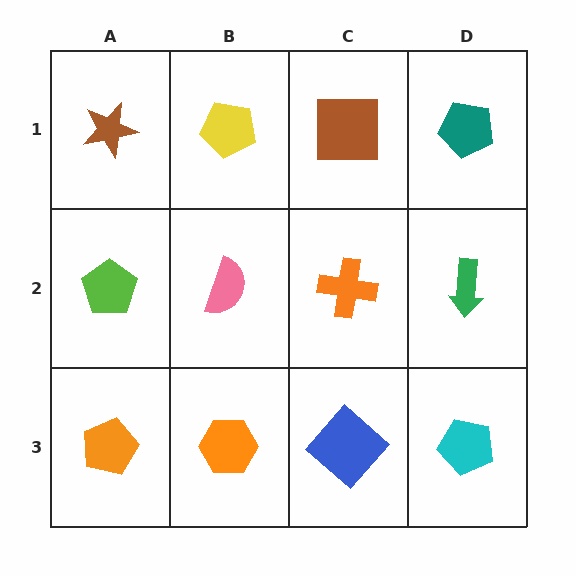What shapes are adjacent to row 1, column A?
A lime pentagon (row 2, column A), a yellow pentagon (row 1, column B).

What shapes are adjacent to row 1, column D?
A green arrow (row 2, column D), a brown square (row 1, column C).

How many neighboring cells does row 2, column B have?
4.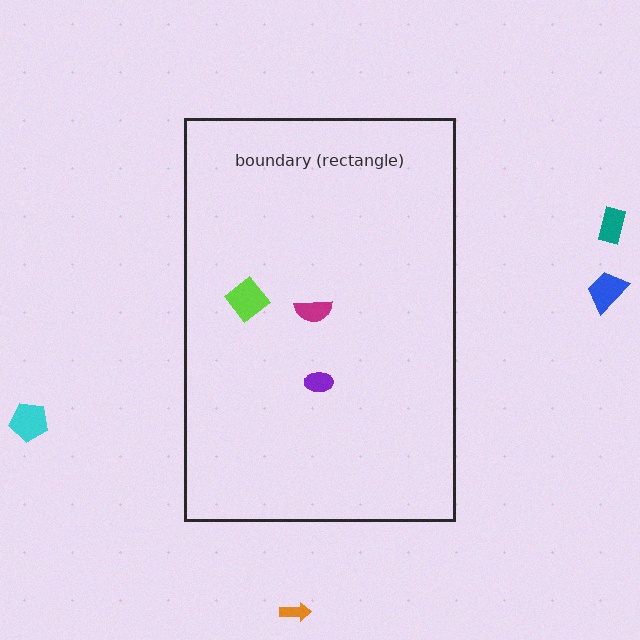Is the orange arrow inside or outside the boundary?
Outside.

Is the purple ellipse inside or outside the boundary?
Inside.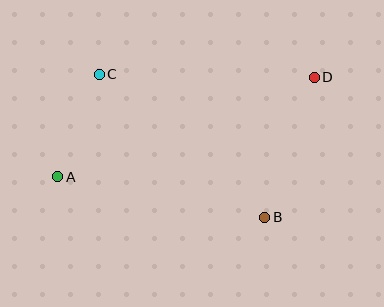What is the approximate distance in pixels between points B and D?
The distance between B and D is approximately 148 pixels.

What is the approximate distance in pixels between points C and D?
The distance between C and D is approximately 215 pixels.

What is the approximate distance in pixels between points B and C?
The distance between B and C is approximately 219 pixels.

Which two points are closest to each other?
Points A and C are closest to each other.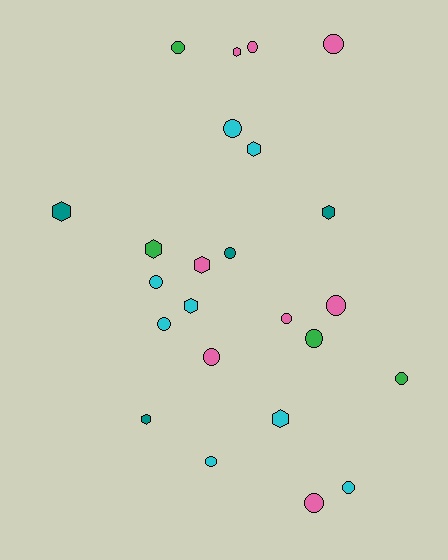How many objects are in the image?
There are 24 objects.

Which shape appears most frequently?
Circle, with 15 objects.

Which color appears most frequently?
Cyan, with 8 objects.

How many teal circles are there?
There is 1 teal circle.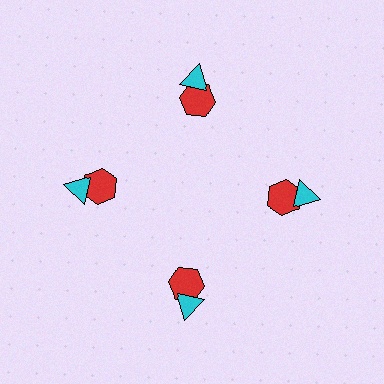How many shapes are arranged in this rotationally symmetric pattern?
There are 8 shapes, arranged in 4 groups of 2.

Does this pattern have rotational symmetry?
Yes, this pattern has 4-fold rotational symmetry. It looks the same after rotating 90 degrees around the center.